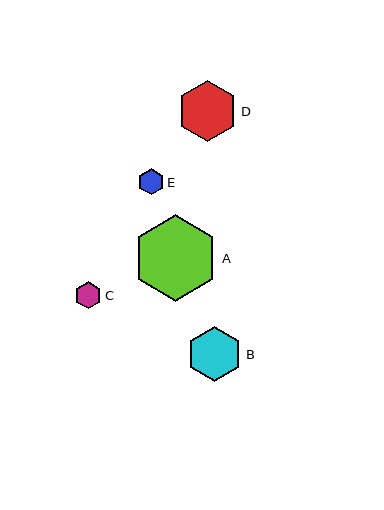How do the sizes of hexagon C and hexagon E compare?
Hexagon C and hexagon E are approximately the same size.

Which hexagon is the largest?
Hexagon A is the largest with a size of approximately 86 pixels.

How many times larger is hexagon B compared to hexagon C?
Hexagon B is approximately 2.0 times the size of hexagon C.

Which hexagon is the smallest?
Hexagon E is the smallest with a size of approximately 26 pixels.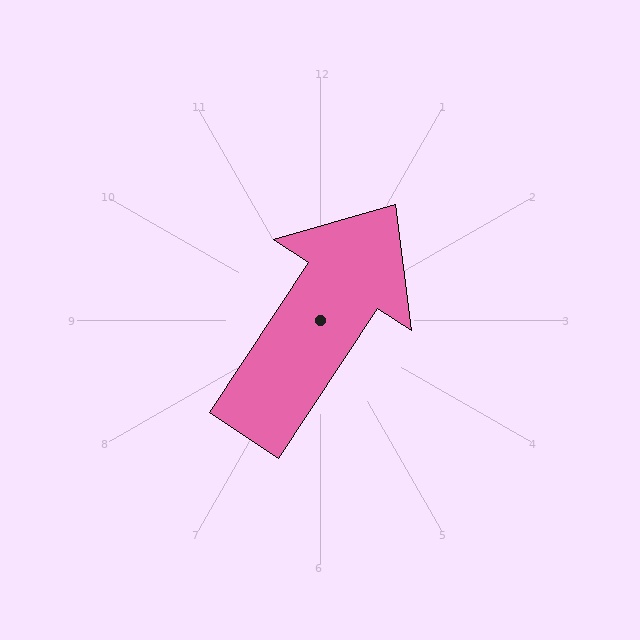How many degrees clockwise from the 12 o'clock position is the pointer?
Approximately 33 degrees.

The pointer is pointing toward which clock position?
Roughly 1 o'clock.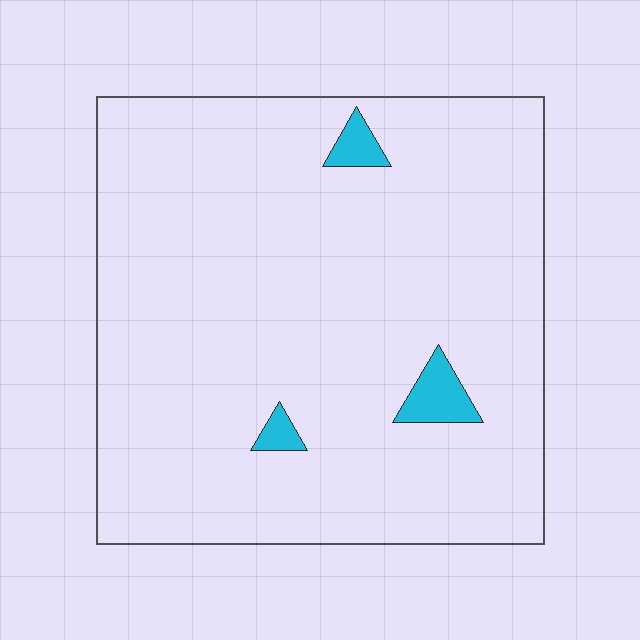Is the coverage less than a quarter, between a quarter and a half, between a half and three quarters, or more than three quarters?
Less than a quarter.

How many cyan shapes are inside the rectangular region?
3.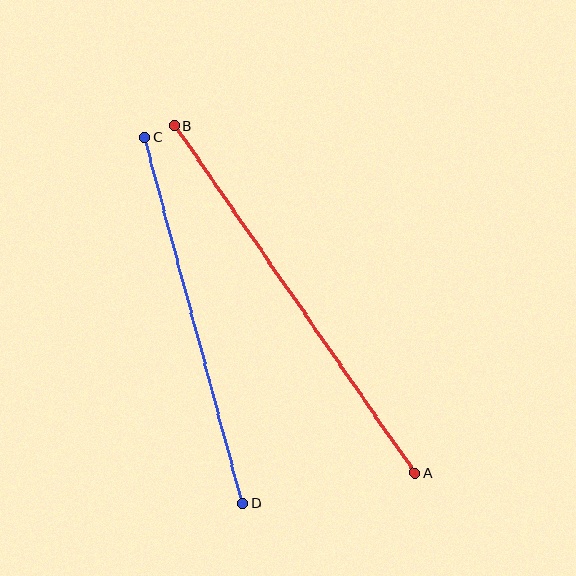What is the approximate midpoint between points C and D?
The midpoint is at approximately (194, 320) pixels.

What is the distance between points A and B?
The distance is approximately 422 pixels.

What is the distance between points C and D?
The distance is approximately 379 pixels.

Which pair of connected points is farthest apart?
Points A and B are farthest apart.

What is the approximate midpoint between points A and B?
The midpoint is at approximately (295, 299) pixels.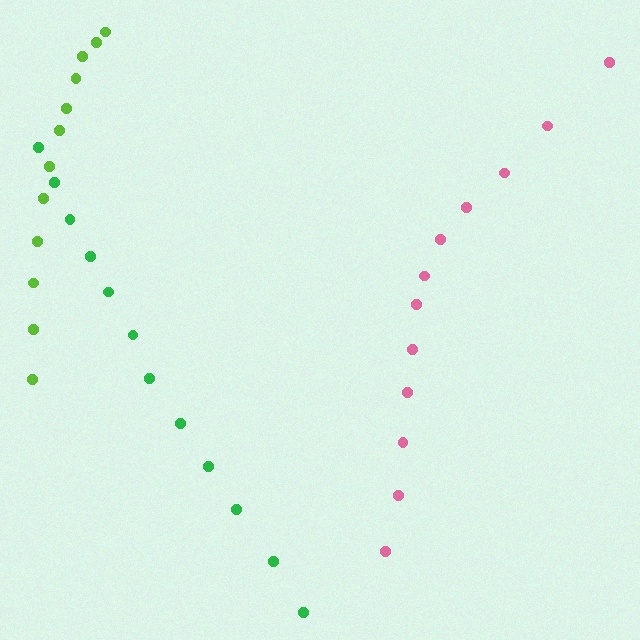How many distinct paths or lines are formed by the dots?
There are 3 distinct paths.